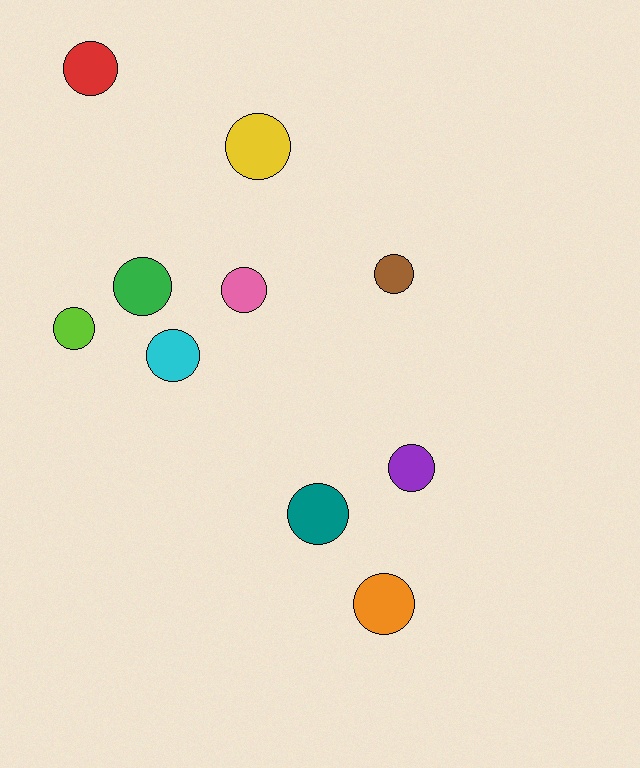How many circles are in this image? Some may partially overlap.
There are 10 circles.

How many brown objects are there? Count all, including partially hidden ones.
There is 1 brown object.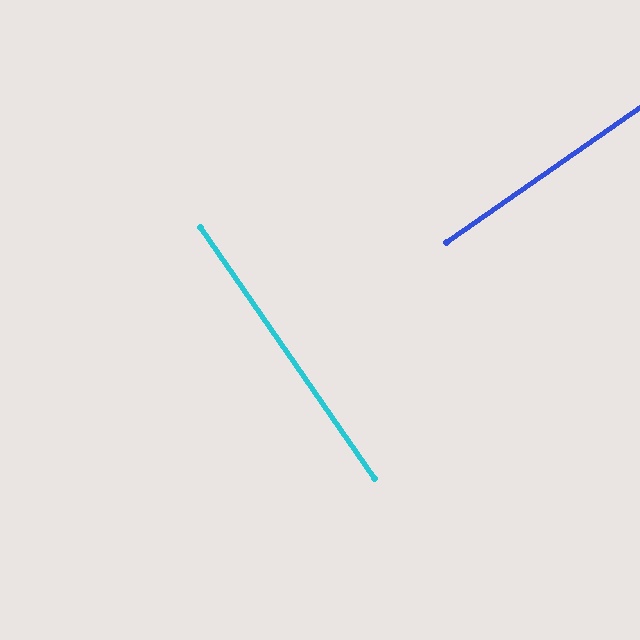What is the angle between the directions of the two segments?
Approximately 90 degrees.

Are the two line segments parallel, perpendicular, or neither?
Perpendicular — they meet at approximately 90°.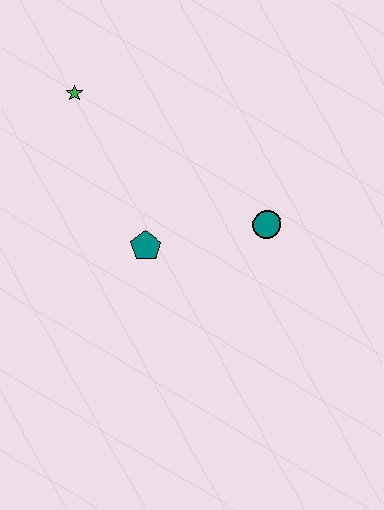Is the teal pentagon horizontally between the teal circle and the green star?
Yes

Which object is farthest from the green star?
The teal circle is farthest from the green star.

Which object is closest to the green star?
The teal pentagon is closest to the green star.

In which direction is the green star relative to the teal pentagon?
The green star is above the teal pentagon.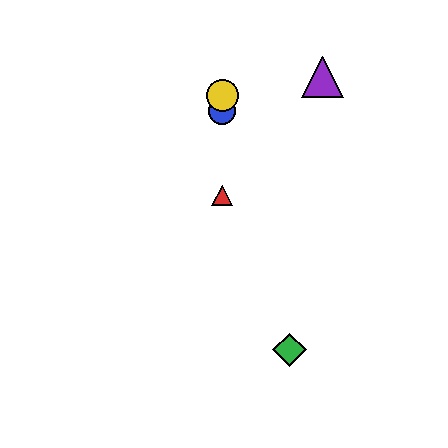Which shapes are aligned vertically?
The red triangle, the blue circle, the yellow circle are aligned vertically.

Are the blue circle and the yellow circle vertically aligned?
Yes, both are at x≈222.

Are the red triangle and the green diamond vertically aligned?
No, the red triangle is at x≈222 and the green diamond is at x≈290.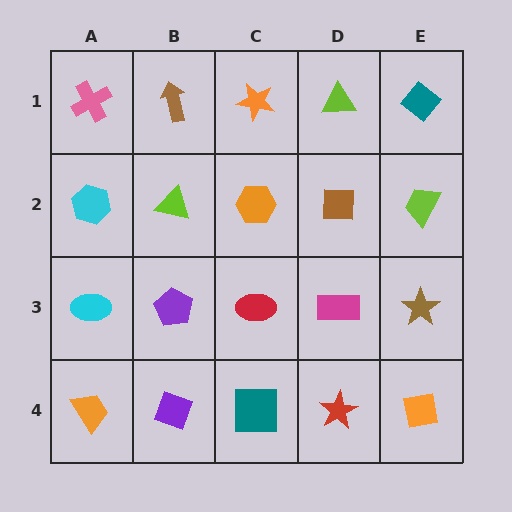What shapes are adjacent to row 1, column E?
A lime trapezoid (row 2, column E), a lime triangle (row 1, column D).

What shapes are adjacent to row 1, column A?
A cyan hexagon (row 2, column A), a brown arrow (row 1, column B).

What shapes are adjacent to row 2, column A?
A pink cross (row 1, column A), a cyan ellipse (row 3, column A), a lime triangle (row 2, column B).